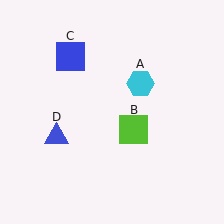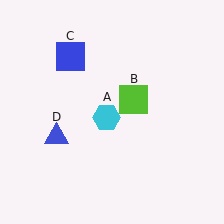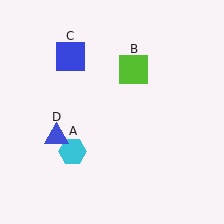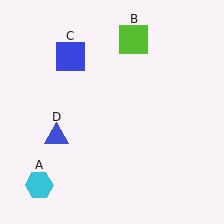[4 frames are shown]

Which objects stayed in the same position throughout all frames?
Blue square (object C) and blue triangle (object D) remained stationary.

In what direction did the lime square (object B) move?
The lime square (object B) moved up.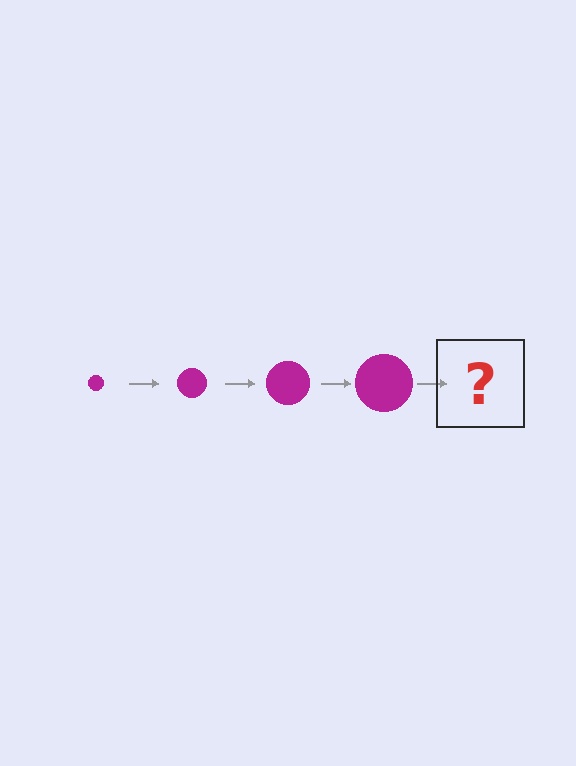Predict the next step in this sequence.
The next step is a magenta circle, larger than the previous one.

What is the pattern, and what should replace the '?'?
The pattern is that the circle gets progressively larger each step. The '?' should be a magenta circle, larger than the previous one.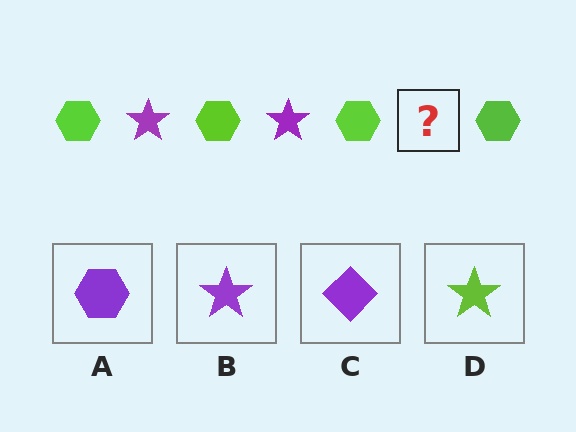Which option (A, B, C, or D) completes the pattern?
B.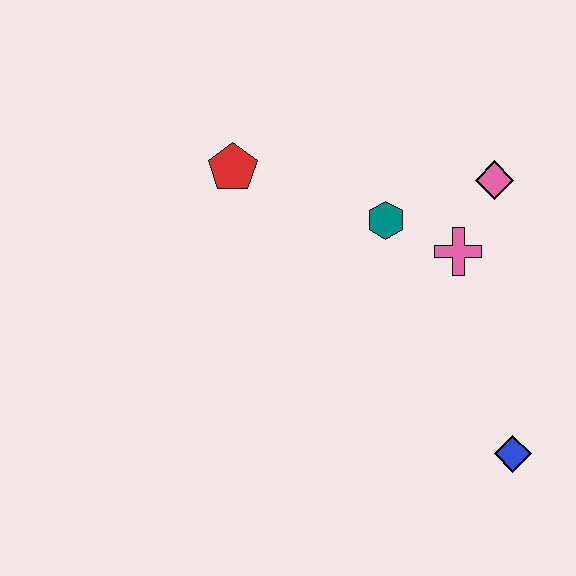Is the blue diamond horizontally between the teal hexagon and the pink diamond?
No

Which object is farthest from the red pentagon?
The blue diamond is farthest from the red pentagon.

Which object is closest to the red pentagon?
The teal hexagon is closest to the red pentagon.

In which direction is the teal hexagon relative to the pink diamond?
The teal hexagon is to the left of the pink diamond.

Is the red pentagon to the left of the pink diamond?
Yes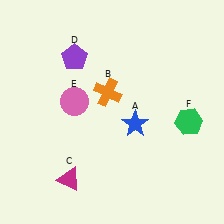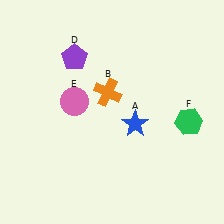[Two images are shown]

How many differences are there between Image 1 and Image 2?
There is 1 difference between the two images.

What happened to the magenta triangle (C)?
The magenta triangle (C) was removed in Image 2. It was in the bottom-left area of Image 1.